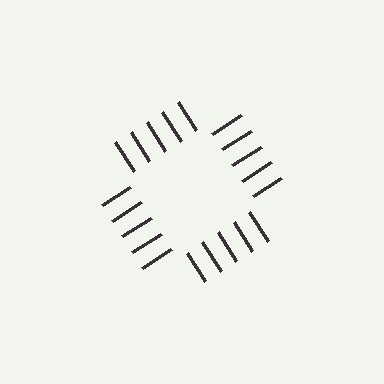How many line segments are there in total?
20 — 5 along each of the 4 edges.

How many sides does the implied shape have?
4 sides — the line-ends trace a square.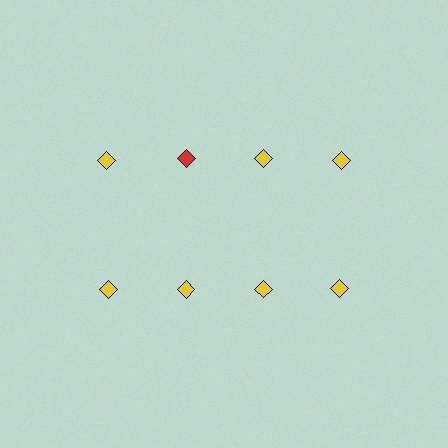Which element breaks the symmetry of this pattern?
The red diamond in the top row, second from left column breaks the symmetry. All other shapes are yellow diamonds.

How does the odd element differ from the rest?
It has a different color: red instead of yellow.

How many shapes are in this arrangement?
There are 8 shapes arranged in a grid pattern.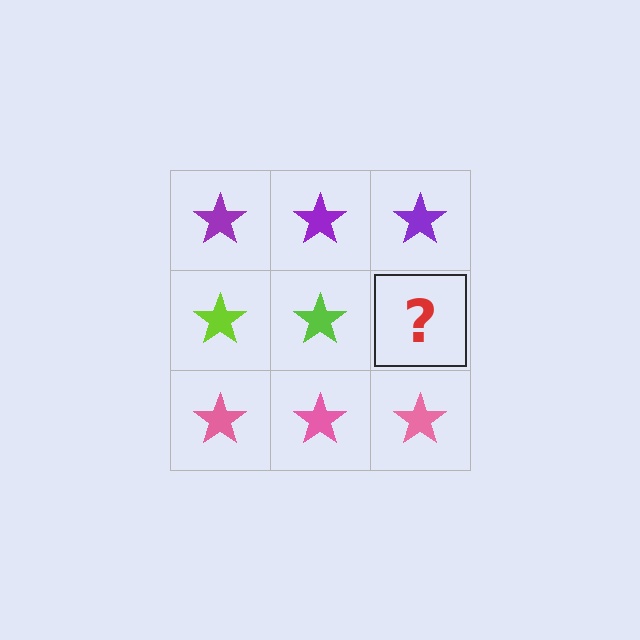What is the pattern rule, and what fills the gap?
The rule is that each row has a consistent color. The gap should be filled with a lime star.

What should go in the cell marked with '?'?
The missing cell should contain a lime star.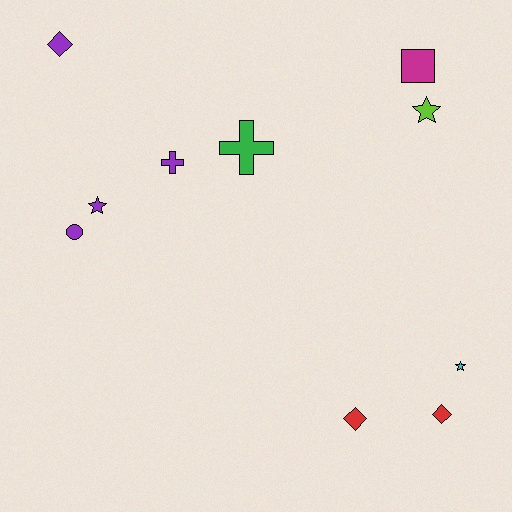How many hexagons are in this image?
There are no hexagons.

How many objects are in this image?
There are 10 objects.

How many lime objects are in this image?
There is 1 lime object.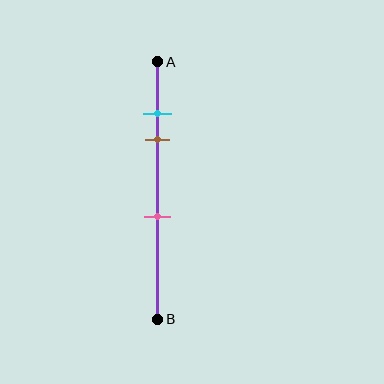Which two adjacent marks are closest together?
The cyan and brown marks are the closest adjacent pair.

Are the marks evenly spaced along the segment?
No, the marks are not evenly spaced.